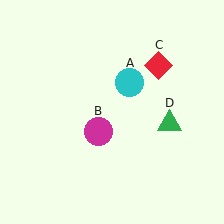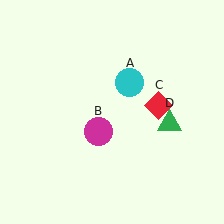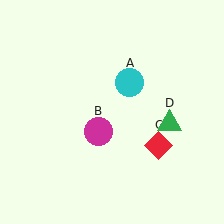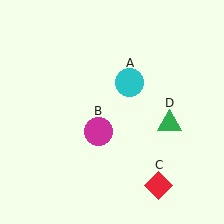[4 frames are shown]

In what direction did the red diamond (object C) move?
The red diamond (object C) moved down.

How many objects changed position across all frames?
1 object changed position: red diamond (object C).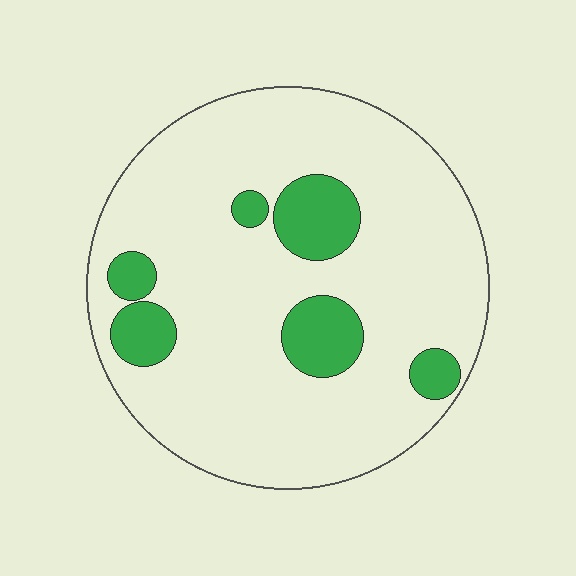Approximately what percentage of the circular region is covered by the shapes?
Approximately 15%.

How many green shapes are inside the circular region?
6.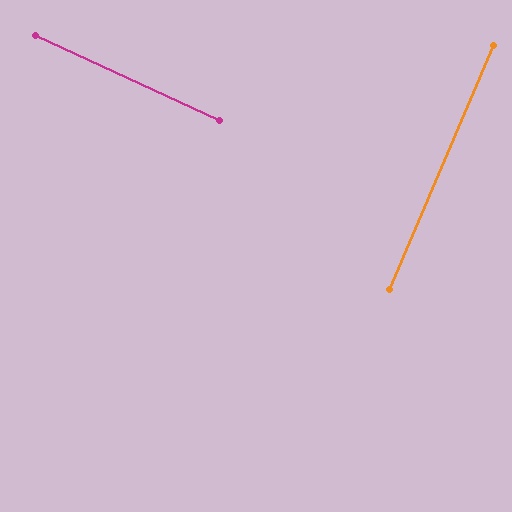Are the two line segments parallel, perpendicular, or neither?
Perpendicular — they meet at approximately 88°.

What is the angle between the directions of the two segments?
Approximately 88 degrees.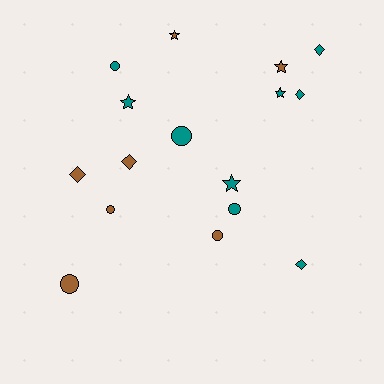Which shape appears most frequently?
Circle, with 6 objects.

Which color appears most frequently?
Teal, with 9 objects.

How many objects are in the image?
There are 16 objects.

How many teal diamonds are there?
There are 3 teal diamonds.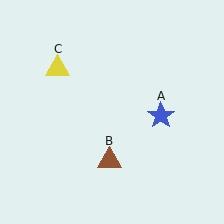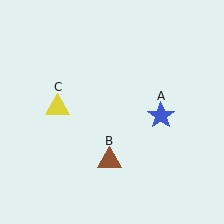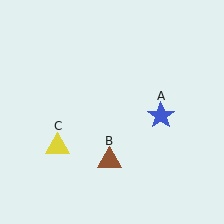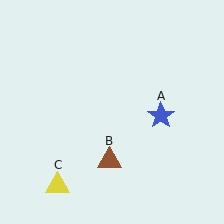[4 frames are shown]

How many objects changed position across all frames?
1 object changed position: yellow triangle (object C).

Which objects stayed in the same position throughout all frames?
Blue star (object A) and brown triangle (object B) remained stationary.